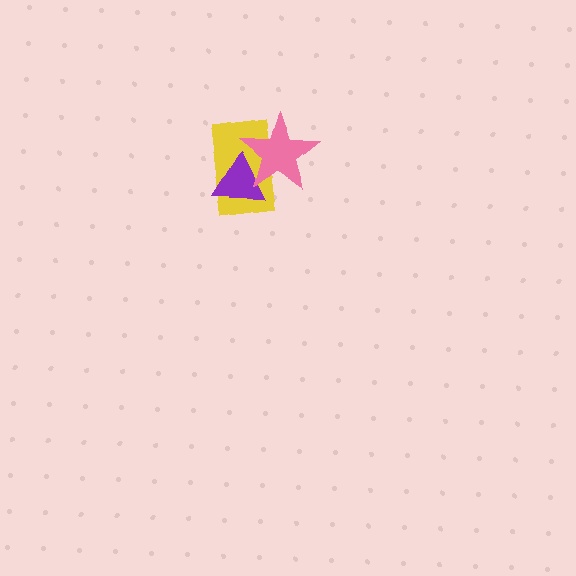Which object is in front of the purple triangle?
The pink star is in front of the purple triangle.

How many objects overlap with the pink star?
2 objects overlap with the pink star.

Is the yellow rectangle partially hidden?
Yes, it is partially covered by another shape.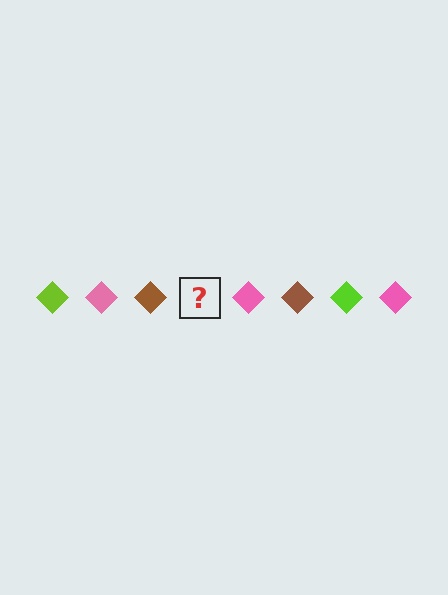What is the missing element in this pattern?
The missing element is a lime diamond.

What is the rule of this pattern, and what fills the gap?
The rule is that the pattern cycles through lime, pink, brown diamonds. The gap should be filled with a lime diamond.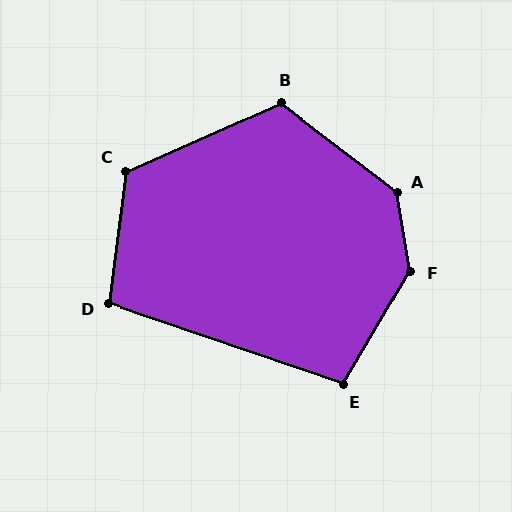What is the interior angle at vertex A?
Approximately 137 degrees (obtuse).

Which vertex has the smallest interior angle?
D, at approximately 101 degrees.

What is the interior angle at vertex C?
Approximately 121 degrees (obtuse).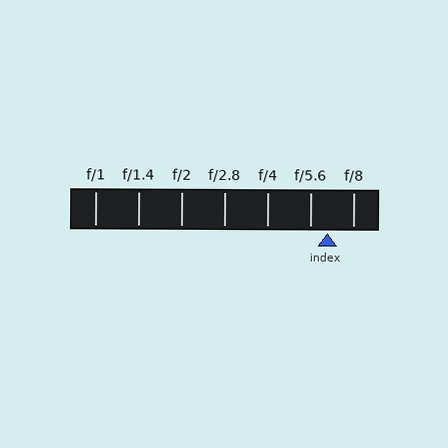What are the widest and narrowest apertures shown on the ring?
The widest aperture shown is f/1 and the narrowest is f/8.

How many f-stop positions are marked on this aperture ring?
There are 7 f-stop positions marked.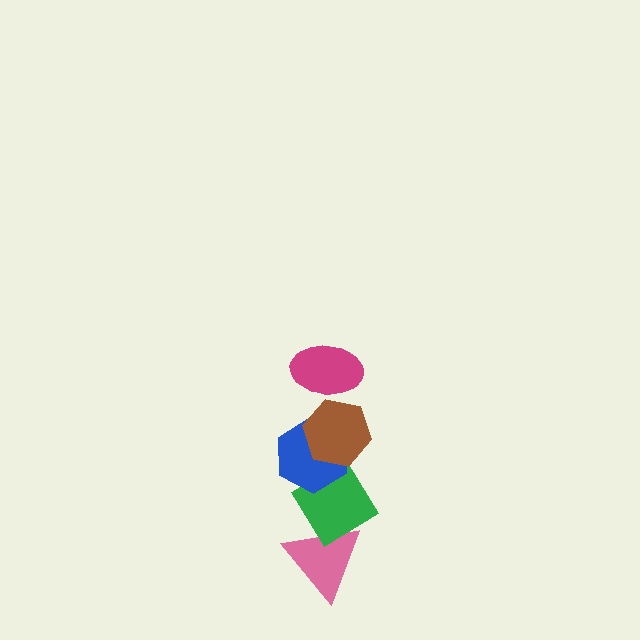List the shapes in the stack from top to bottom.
From top to bottom: the magenta ellipse, the brown hexagon, the blue hexagon, the green diamond, the pink triangle.